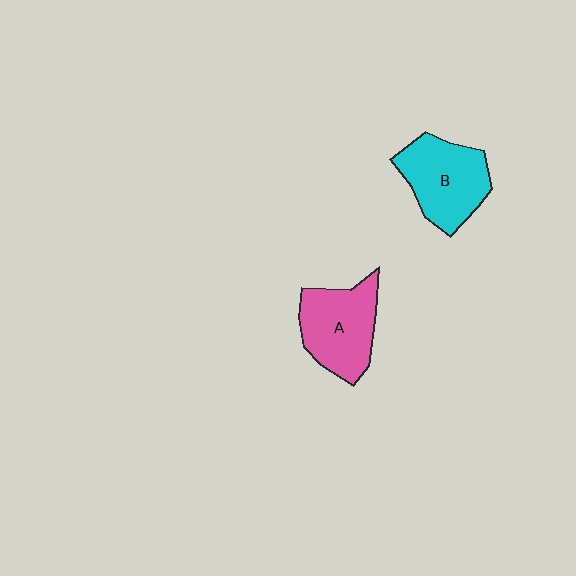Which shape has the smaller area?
Shape A (pink).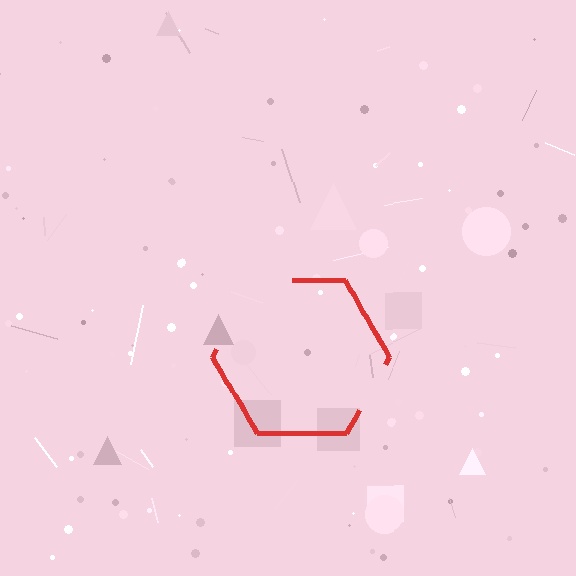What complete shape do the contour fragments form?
The contour fragments form a hexagon.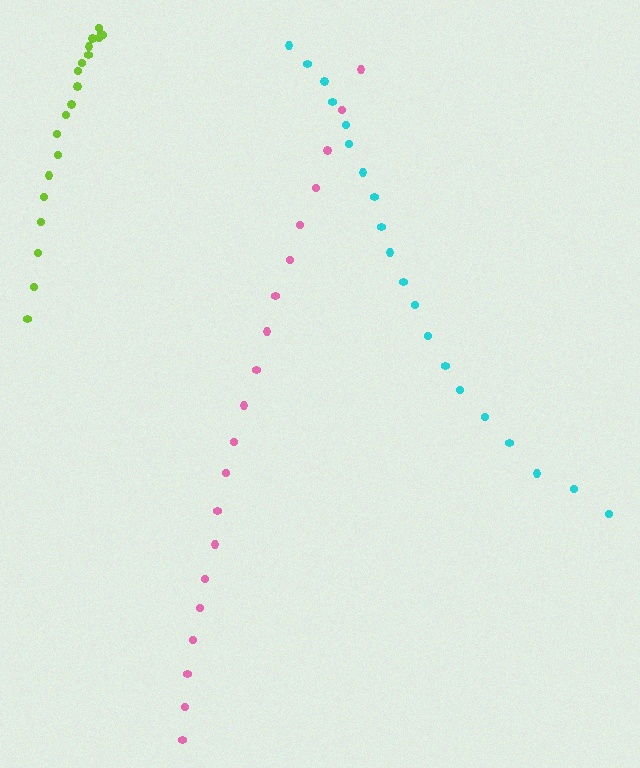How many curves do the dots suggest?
There are 3 distinct paths.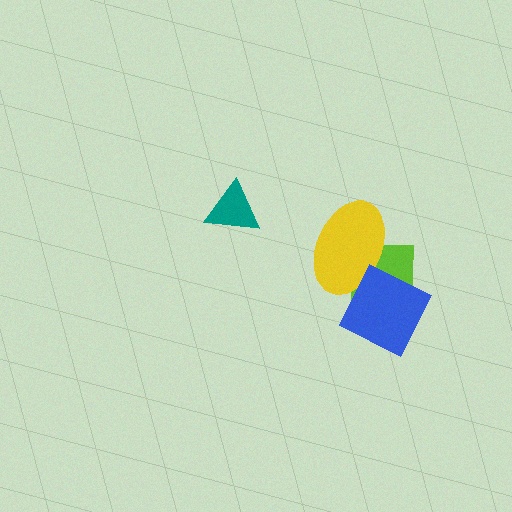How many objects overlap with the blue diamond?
2 objects overlap with the blue diamond.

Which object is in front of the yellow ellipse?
The blue diamond is in front of the yellow ellipse.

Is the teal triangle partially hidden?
No, no other shape covers it.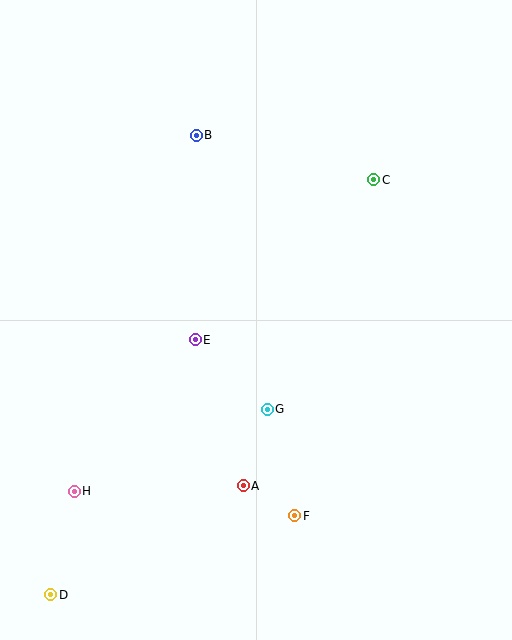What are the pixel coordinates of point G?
Point G is at (267, 409).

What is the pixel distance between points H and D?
The distance between H and D is 106 pixels.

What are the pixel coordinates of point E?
Point E is at (195, 340).